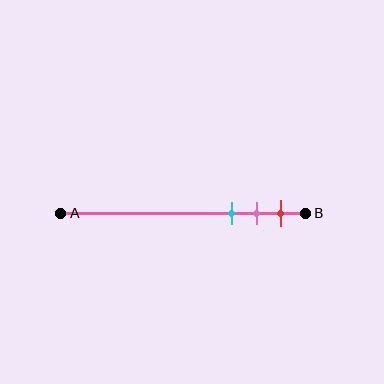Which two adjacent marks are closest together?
The pink and red marks are the closest adjacent pair.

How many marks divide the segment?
There are 3 marks dividing the segment.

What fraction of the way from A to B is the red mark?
The red mark is approximately 90% (0.9) of the way from A to B.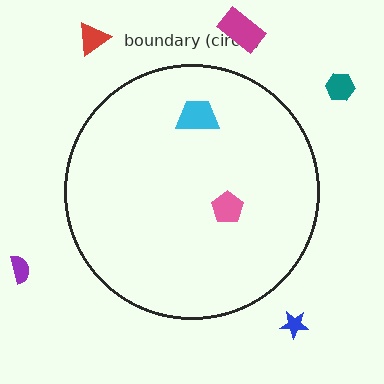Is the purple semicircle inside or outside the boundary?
Outside.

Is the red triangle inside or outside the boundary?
Outside.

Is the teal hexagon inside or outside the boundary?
Outside.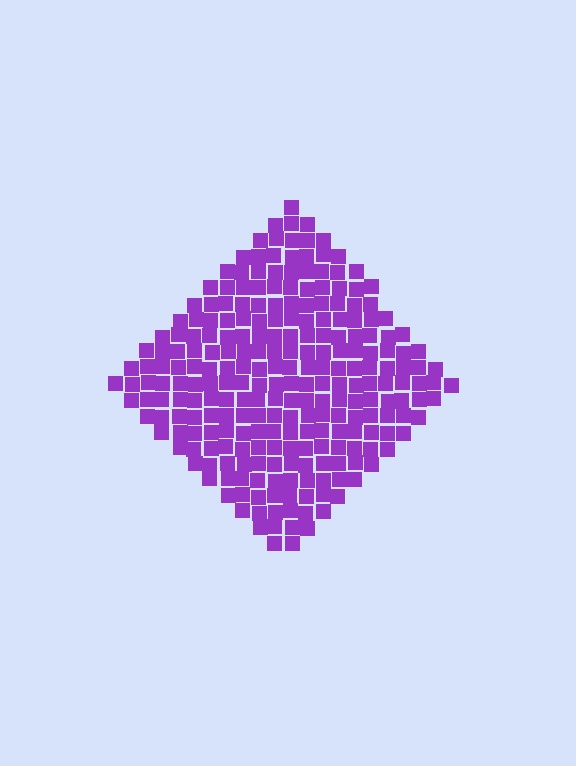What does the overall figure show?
The overall figure shows a diamond.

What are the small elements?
The small elements are squares.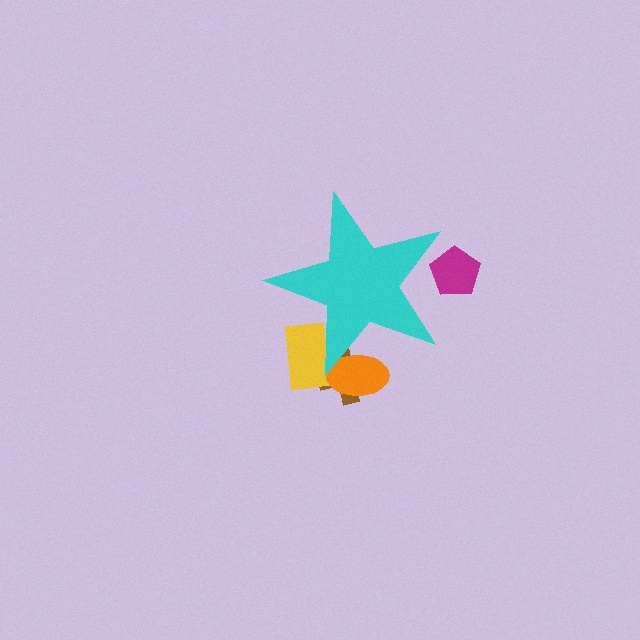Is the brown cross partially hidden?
Yes, the brown cross is partially hidden behind the cyan star.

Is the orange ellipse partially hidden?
Yes, the orange ellipse is partially hidden behind the cyan star.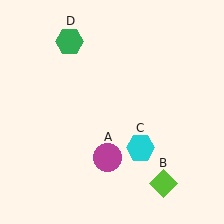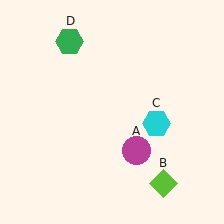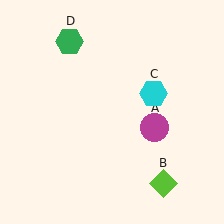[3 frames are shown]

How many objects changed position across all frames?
2 objects changed position: magenta circle (object A), cyan hexagon (object C).